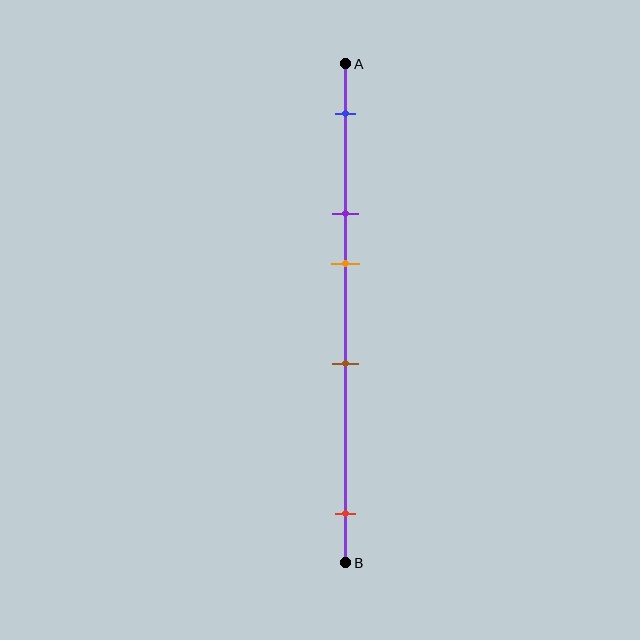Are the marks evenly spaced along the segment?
No, the marks are not evenly spaced.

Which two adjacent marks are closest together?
The purple and orange marks are the closest adjacent pair.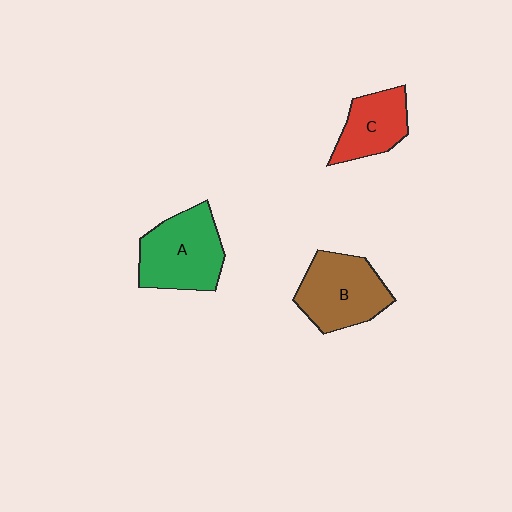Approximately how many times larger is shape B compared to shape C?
Approximately 1.4 times.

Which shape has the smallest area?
Shape C (red).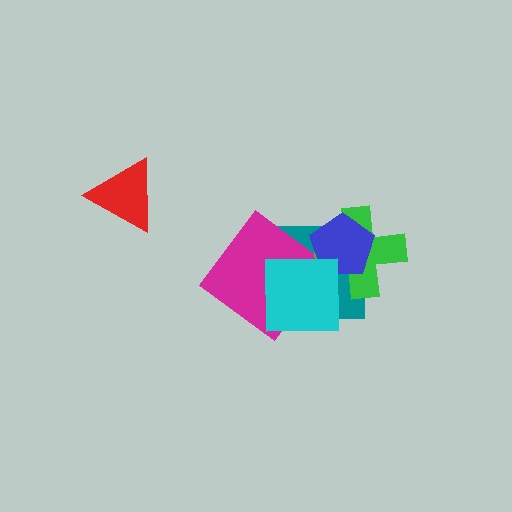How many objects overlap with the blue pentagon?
2 objects overlap with the blue pentagon.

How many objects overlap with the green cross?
3 objects overlap with the green cross.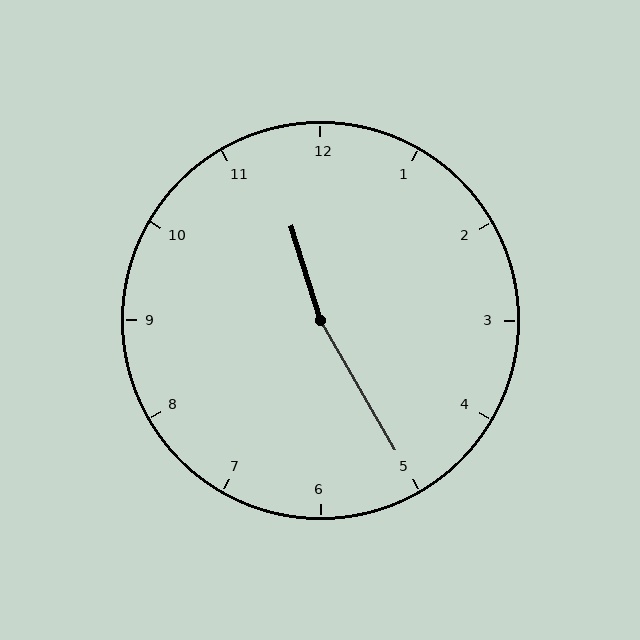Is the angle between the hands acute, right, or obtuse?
It is obtuse.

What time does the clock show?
11:25.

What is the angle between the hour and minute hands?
Approximately 168 degrees.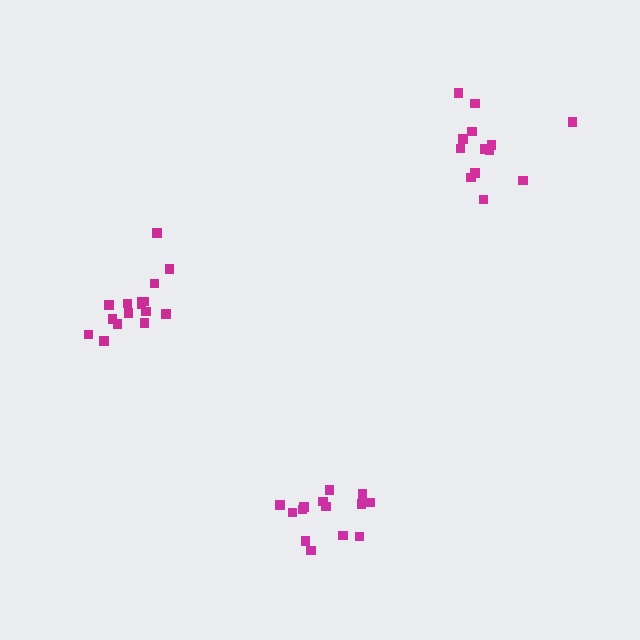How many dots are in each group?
Group 1: 14 dots, Group 2: 16 dots, Group 3: 13 dots (43 total).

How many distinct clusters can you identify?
There are 3 distinct clusters.